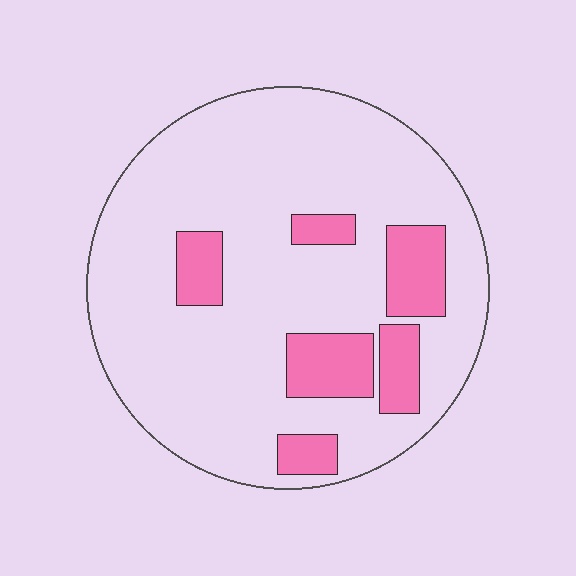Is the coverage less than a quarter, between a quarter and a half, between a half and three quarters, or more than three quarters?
Less than a quarter.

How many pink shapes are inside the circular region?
6.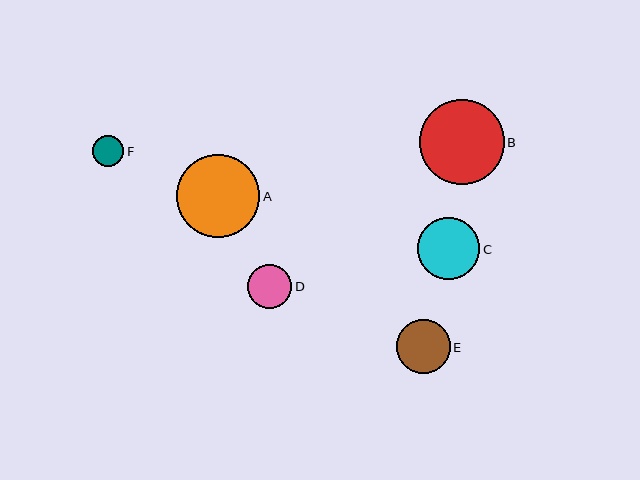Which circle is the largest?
Circle B is the largest with a size of approximately 85 pixels.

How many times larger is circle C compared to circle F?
Circle C is approximately 2.0 times the size of circle F.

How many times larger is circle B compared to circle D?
Circle B is approximately 1.9 times the size of circle D.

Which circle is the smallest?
Circle F is the smallest with a size of approximately 31 pixels.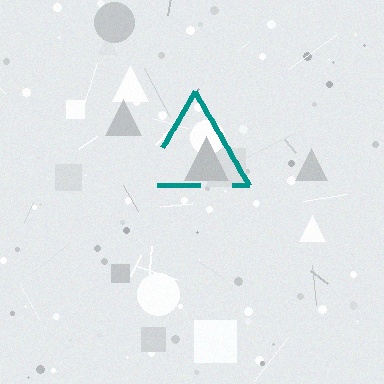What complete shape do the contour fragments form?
The contour fragments form a triangle.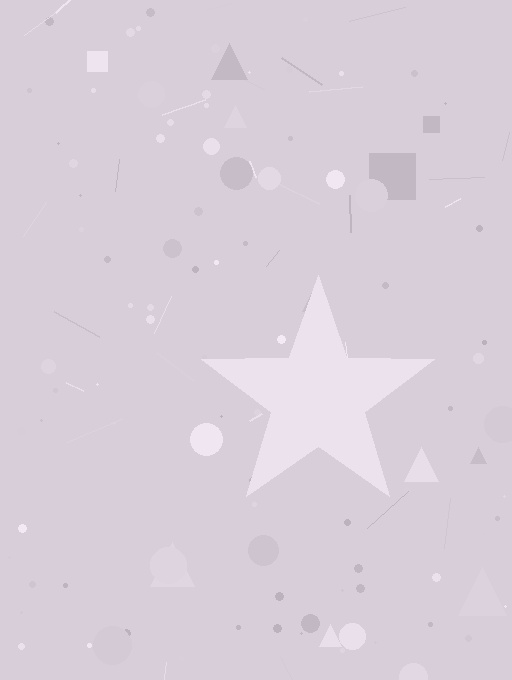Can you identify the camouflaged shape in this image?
The camouflaged shape is a star.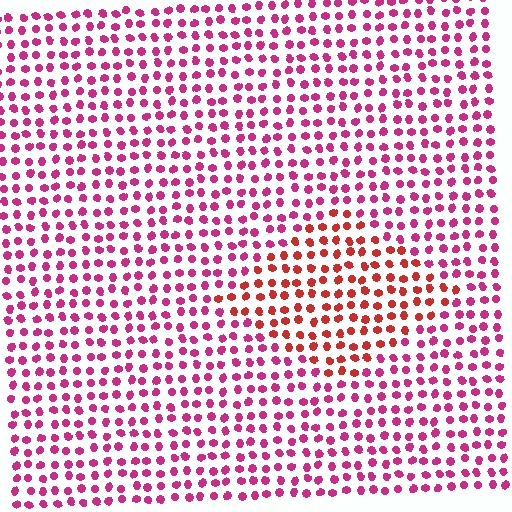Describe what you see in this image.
The image is filled with small magenta elements in a uniform arrangement. A diamond-shaped region is visible where the elements are tinted to a slightly different hue, forming a subtle color boundary.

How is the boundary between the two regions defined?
The boundary is defined purely by a slight shift in hue (about 34 degrees). Spacing, size, and orientation are identical on both sides.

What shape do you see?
I see a diamond.